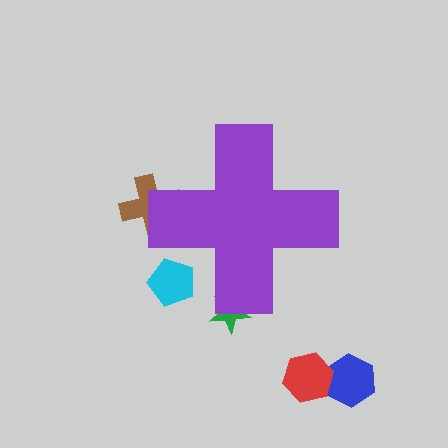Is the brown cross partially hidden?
Yes, the brown cross is partially hidden behind the purple cross.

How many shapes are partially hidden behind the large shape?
3 shapes are partially hidden.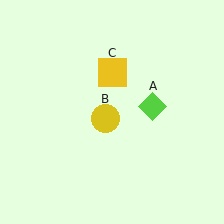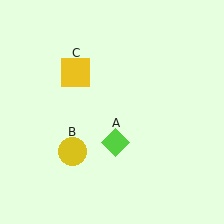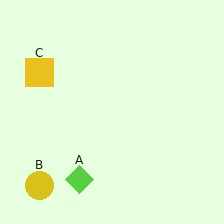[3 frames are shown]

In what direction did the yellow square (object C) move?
The yellow square (object C) moved left.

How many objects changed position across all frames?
3 objects changed position: lime diamond (object A), yellow circle (object B), yellow square (object C).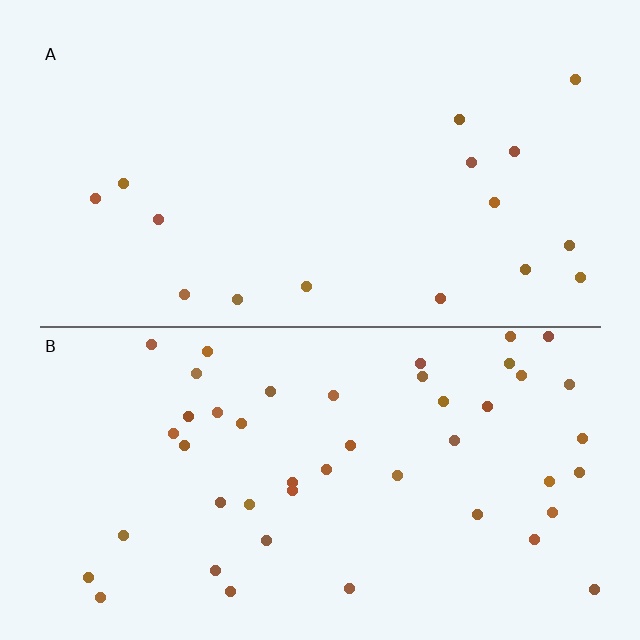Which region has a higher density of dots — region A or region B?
B (the bottom).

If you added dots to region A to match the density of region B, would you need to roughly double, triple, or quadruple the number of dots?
Approximately triple.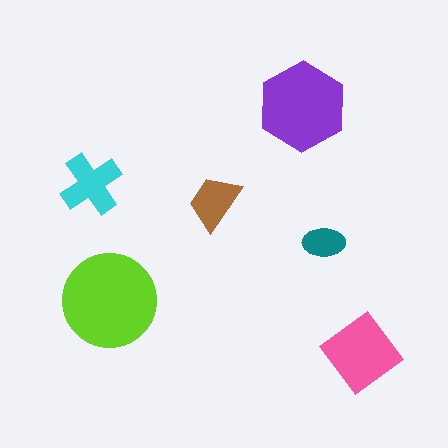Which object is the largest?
The lime circle.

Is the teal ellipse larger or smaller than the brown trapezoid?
Smaller.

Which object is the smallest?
The teal ellipse.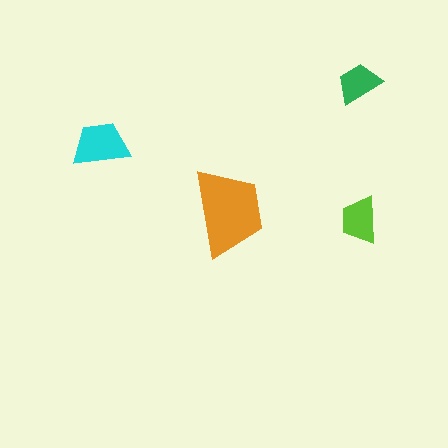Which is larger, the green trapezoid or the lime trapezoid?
The lime one.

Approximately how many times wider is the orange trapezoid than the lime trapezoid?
About 2 times wider.